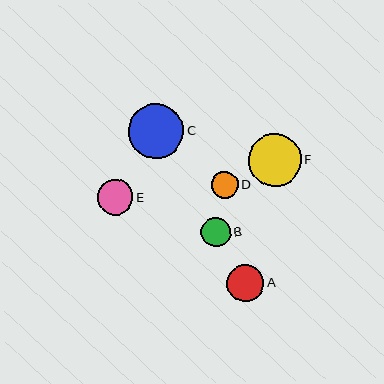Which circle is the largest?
Circle C is the largest with a size of approximately 55 pixels.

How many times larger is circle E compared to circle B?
Circle E is approximately 1.2 times the size of circle B.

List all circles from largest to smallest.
From largest to smallest: C, F, A, E, B, D.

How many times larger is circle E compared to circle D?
Circle E is approximately 1.3 times the size of circle D.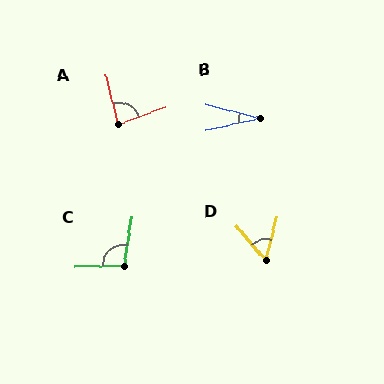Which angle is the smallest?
B, at approximately 27 degrees.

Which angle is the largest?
C, at approximately 100 degrees.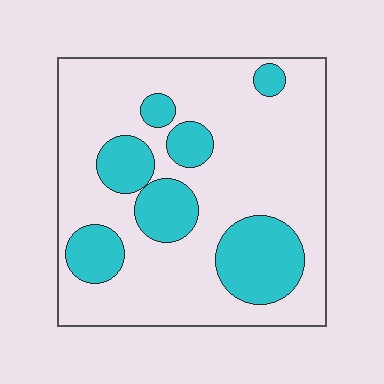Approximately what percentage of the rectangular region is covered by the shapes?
Approximately 25%.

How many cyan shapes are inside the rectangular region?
7.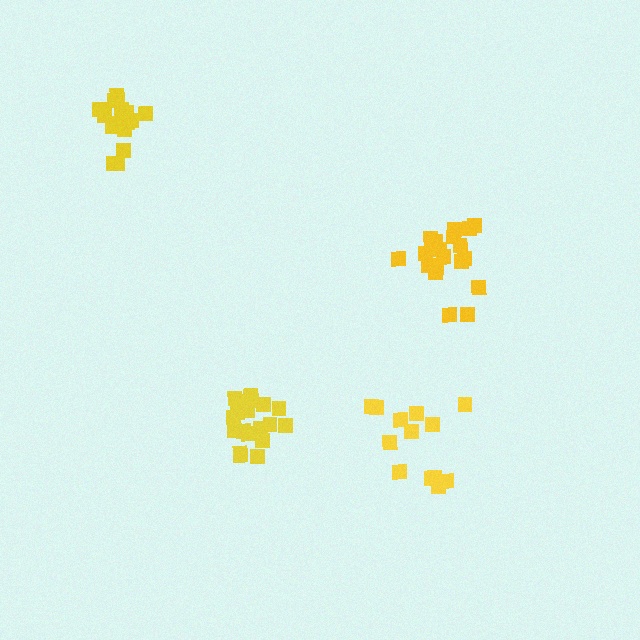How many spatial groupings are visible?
There are 4 spatial groupings.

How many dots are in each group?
Group 1: 16 dots, Group 2: 13 dots, Group 3: 19 dots, Group 4: 19 dots (67 total).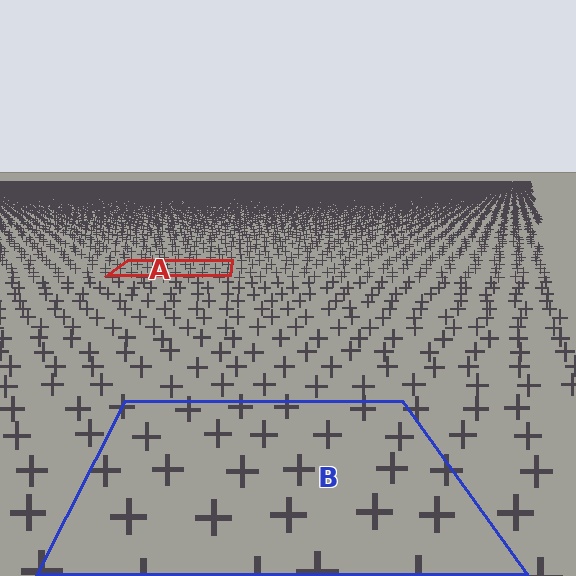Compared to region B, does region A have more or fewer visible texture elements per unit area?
Region A has more texture elements per unit area — they are packed more densely because it is farther away.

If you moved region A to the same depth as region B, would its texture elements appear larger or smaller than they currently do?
They would appear larger. At a closer depth, the same texture elements are projected at a bigger on-screen size.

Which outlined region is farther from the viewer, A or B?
Region A is farther from the viewer — the texture elements inside it appear smaller and more densely packed.